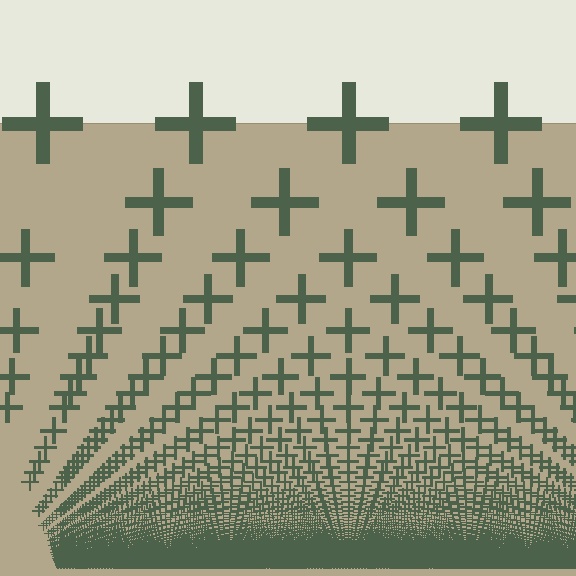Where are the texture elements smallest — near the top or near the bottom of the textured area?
Near the bottom.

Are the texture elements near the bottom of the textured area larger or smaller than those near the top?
Smaller. The gradient is inverted — elements near the bottom are smaller and denser.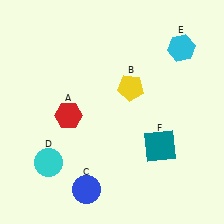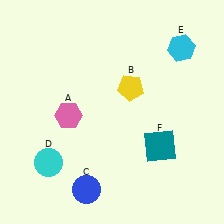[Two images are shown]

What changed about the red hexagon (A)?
In Image 1, A is red. In Image 2, it changed to pink.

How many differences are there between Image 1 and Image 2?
There is 1 difference between the two images.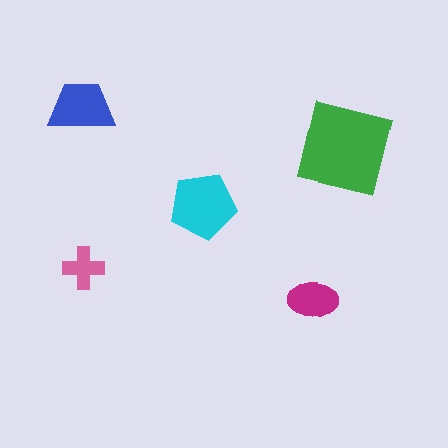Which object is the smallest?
The pink cross.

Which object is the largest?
The green square.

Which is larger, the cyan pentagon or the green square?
The green square.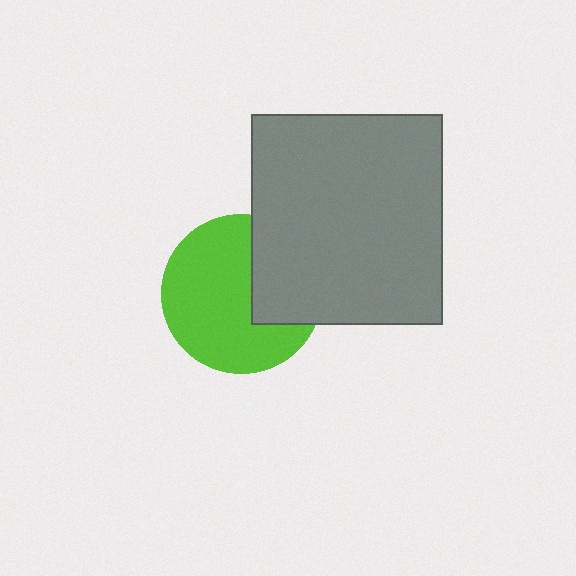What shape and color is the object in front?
The object in front is a gray rectangle.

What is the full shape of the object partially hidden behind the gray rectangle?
The partially hidden object is a lime circle.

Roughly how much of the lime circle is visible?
Most of it is visible (roughly 68%).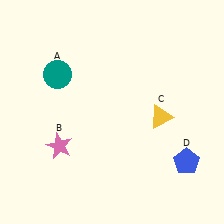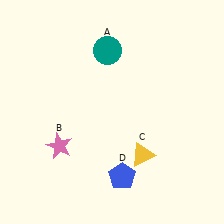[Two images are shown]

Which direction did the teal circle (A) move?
The teal circle (A) moved right.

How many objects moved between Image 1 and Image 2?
3 objects moved between the two images.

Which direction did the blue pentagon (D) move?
The blue pentagon (D) moved left.